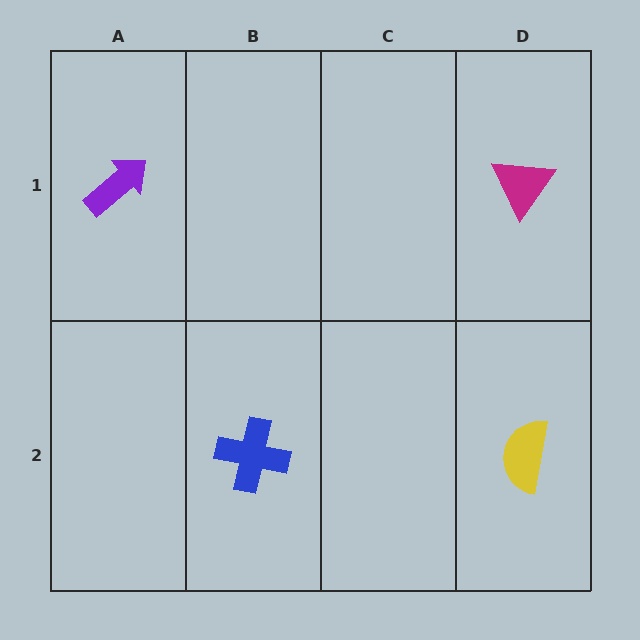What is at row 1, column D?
A magenta triangle.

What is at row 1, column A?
A purple arrow.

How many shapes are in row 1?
2 shapes.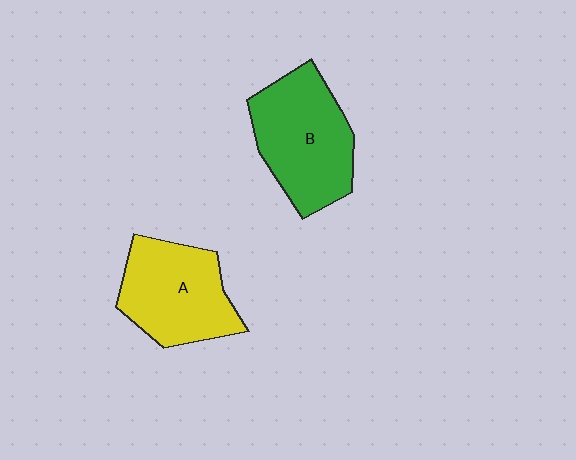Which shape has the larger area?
Shape B (green).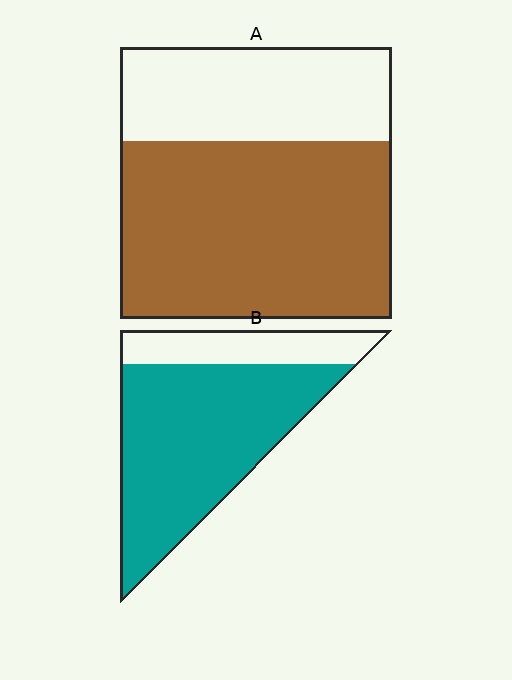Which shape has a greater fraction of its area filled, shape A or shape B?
Shape B.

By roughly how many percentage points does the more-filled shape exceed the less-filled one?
By roughly 10 percentage points (B over A).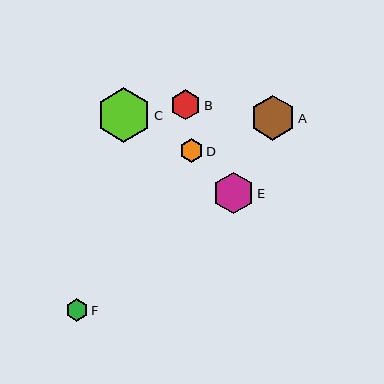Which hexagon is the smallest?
Hexagon F is the smallest with a size of approximately 22 pixels.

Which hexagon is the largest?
Hexagon C is the largest with a size of approximately 55 pixels.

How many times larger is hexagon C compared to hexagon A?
Hexagon C is approximately 1.2 times the size of hexagon A.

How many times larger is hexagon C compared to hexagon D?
Hexagon C is approximately 2.3 times the size of hexagon D.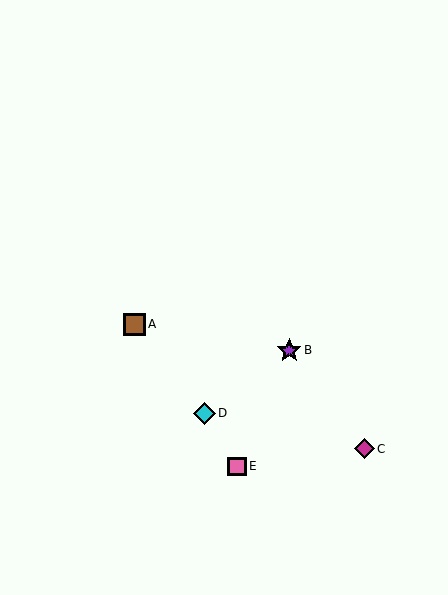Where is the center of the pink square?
The center of the pink square is at (237, 466).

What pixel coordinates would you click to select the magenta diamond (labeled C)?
Click at (364, 449) to select the magenta diamond C.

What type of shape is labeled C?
Shape C is a magenta diamond.